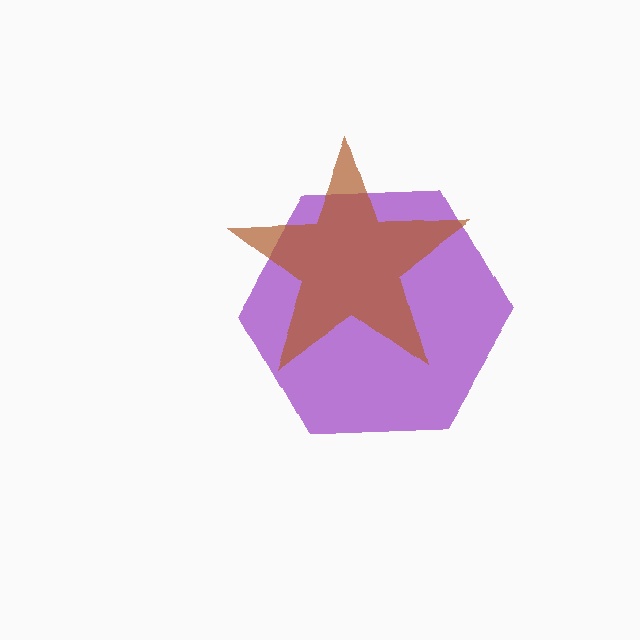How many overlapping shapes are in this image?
There are 2 overlapping shapes in the image.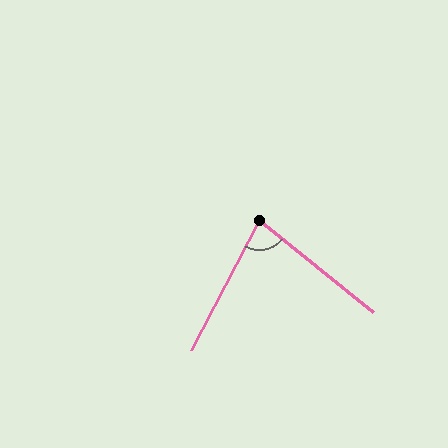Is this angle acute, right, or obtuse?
It is acute.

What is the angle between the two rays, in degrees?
Approximately 79 degrees.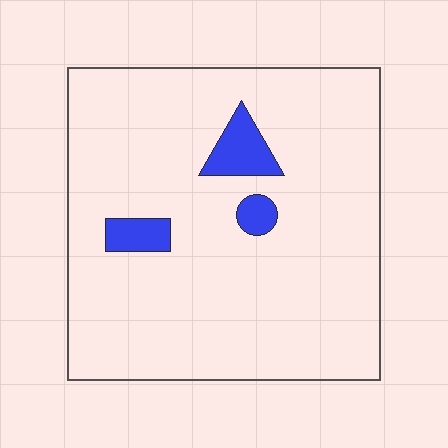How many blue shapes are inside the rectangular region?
3.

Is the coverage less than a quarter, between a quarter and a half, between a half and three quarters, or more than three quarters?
Less than a quarter.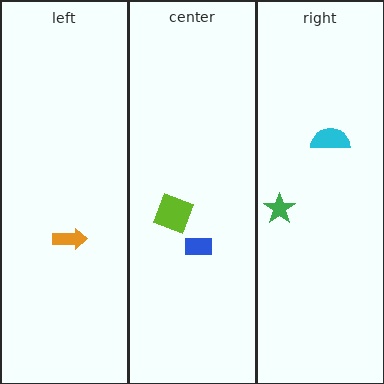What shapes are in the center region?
The blue rectangle, the lime diamond.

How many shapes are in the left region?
1.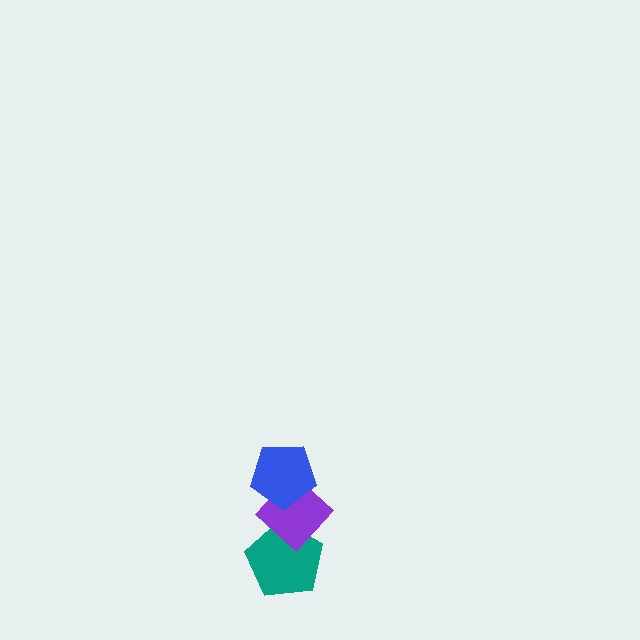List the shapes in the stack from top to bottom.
From top to bottom: the blue pentagon, the purple diamond, the teal pentagon.